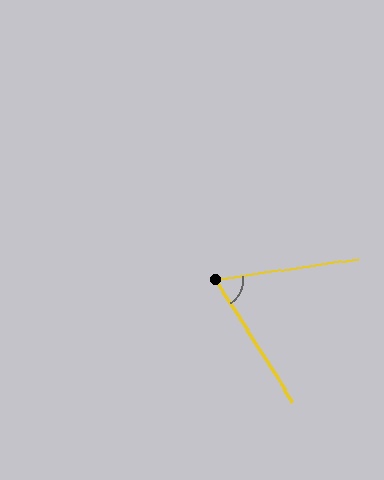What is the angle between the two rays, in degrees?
Approximately 66 degrees.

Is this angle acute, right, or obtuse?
It is acute.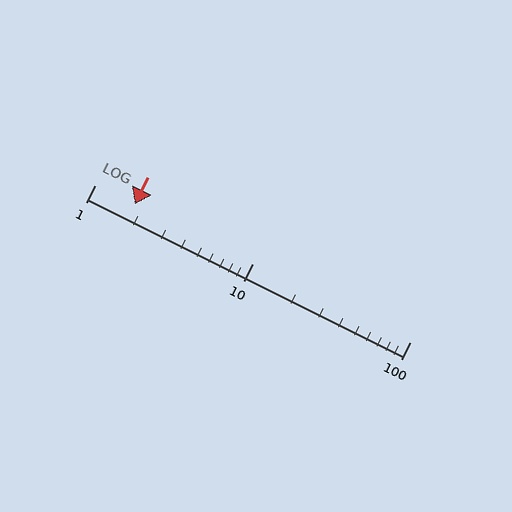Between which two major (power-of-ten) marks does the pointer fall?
The pointer is between 1 and 10.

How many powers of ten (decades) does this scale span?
The scale spans 2 decades, from 1 to 100.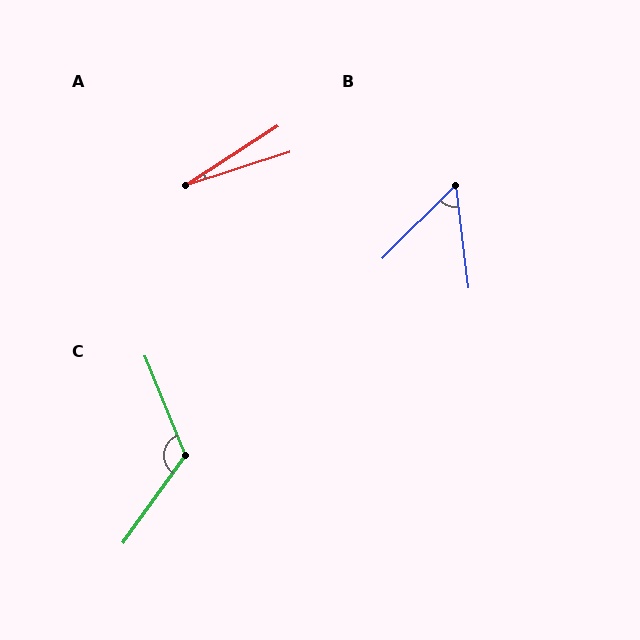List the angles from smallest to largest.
A (15°), B (52°), C (122°).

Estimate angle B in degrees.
Approximately 52 degrees.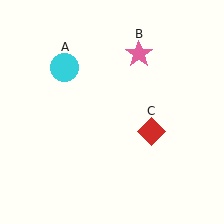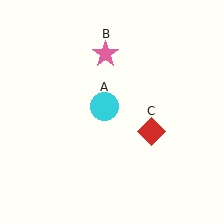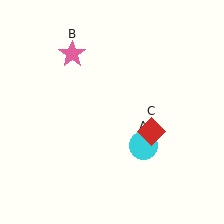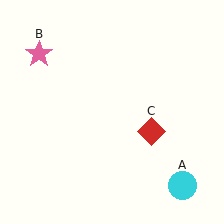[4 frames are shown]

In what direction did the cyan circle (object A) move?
The cyan circle (object A) moved down and to the right.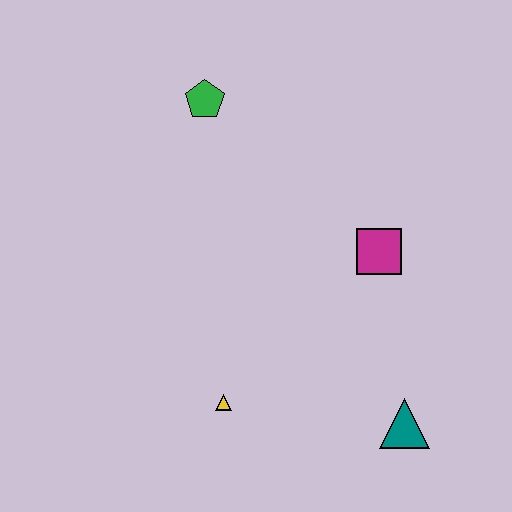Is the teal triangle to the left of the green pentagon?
No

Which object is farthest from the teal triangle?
The green pentagon is farthest from the teal triangle.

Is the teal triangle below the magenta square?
Yes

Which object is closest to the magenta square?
The teal triangle is closest to the magenta square.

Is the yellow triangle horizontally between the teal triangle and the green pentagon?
Yes